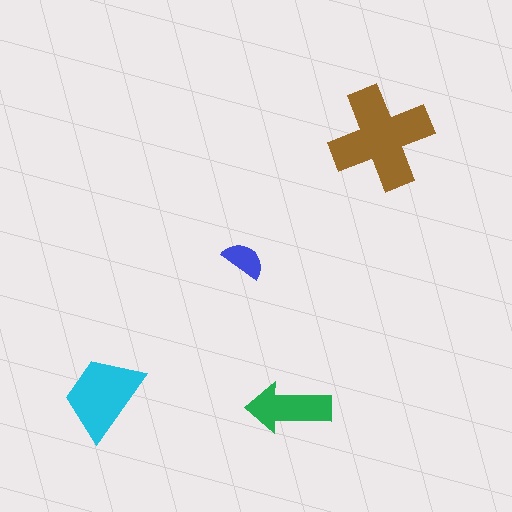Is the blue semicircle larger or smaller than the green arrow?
Smaller.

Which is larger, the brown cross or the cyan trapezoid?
The brown cross.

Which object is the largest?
The brown cross.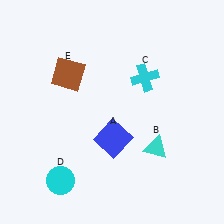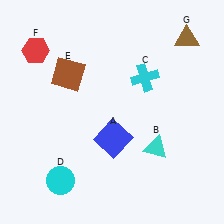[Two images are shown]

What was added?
A red hexagon (F), a brown triangle (G) were added in Image 2.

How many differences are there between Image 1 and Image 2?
There are 2 differences between the two images.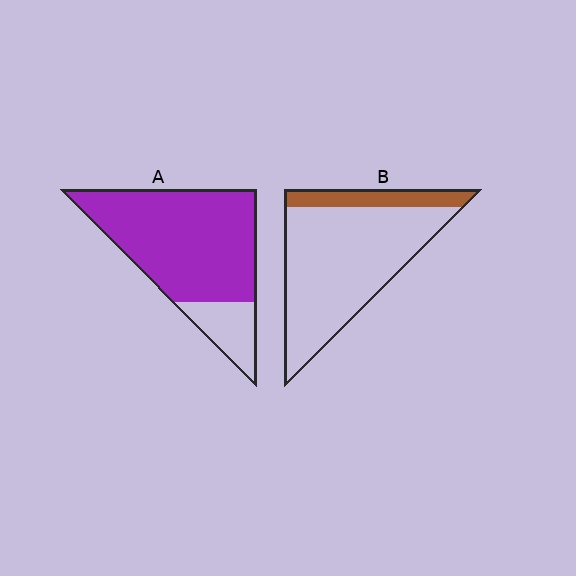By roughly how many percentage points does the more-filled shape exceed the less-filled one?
By roughly 65 percentage points (A over B).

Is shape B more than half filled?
No.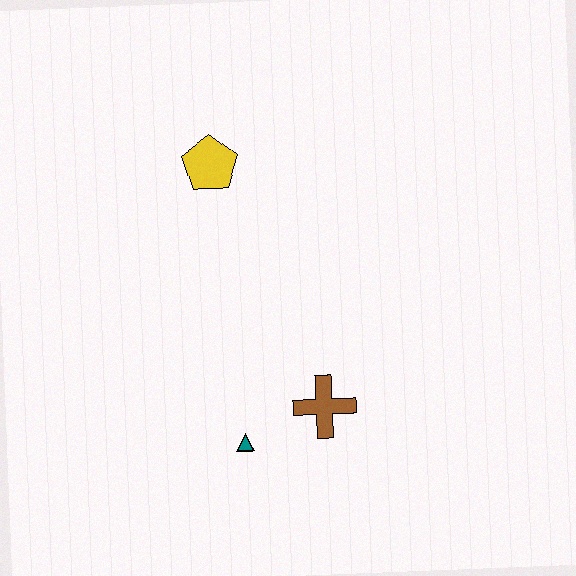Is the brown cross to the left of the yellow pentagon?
No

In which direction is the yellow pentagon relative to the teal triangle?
The yellow pentagon is above the teal triangle.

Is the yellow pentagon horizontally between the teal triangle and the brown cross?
No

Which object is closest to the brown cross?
The teal triangle is closest to the brown cross.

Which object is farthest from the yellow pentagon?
The teal triangle is farthest from the yellow pentagon.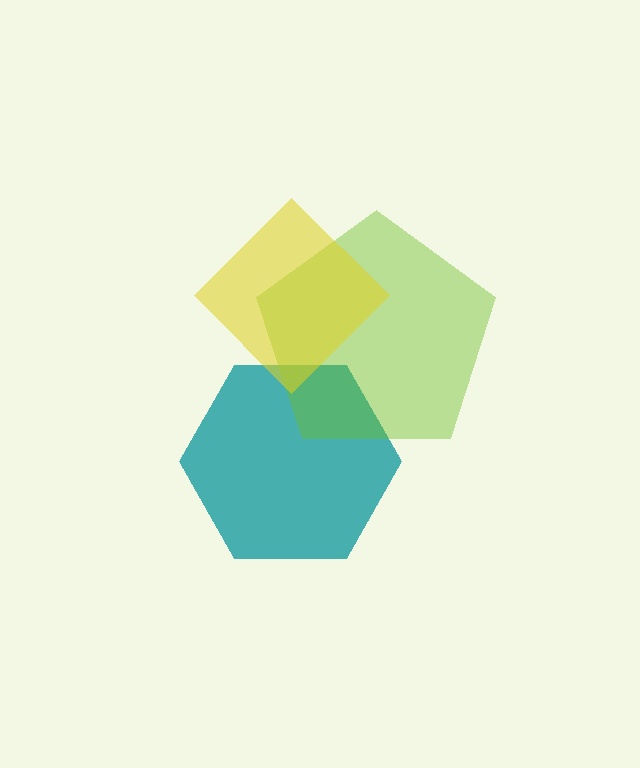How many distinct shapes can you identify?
There are 3 distinct shapes: a teal hexagon, a lime pentagon, a yellow diamond.